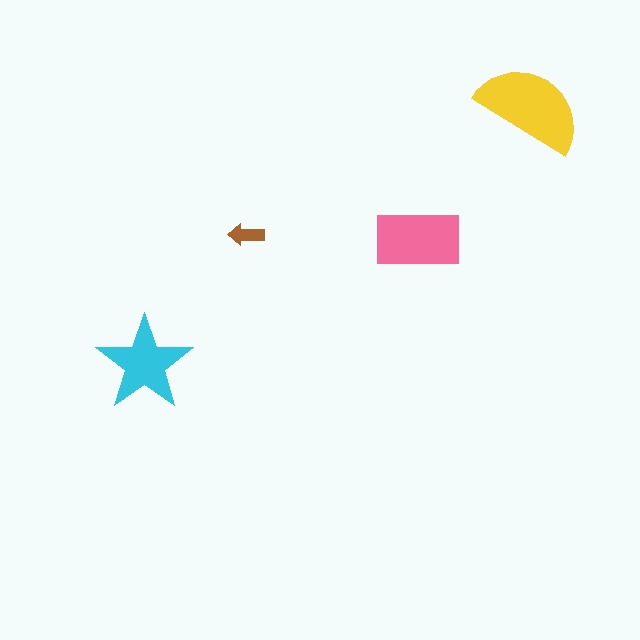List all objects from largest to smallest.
The yellow semicircle, the pink rectangle, the cyan star, the brown arrow.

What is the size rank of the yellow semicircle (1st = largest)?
1st.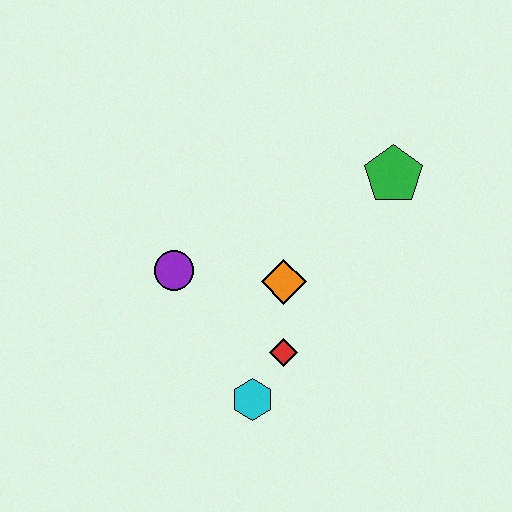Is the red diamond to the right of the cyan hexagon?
Yes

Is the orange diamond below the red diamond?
No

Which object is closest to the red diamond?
The cyan hexagon is closest to the red diamond.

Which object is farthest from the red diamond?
The green pentagon is farthest from the red diamond.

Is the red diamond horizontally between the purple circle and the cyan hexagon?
No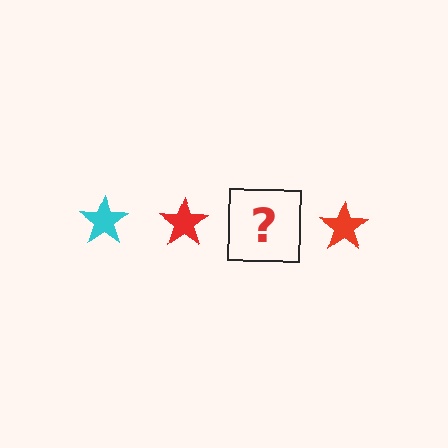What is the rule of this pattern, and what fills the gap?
The rule is that the pattern cycles through cyan, red stars. The gap should be filled with a cyan star.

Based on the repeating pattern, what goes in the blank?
The blank should be a cyan star.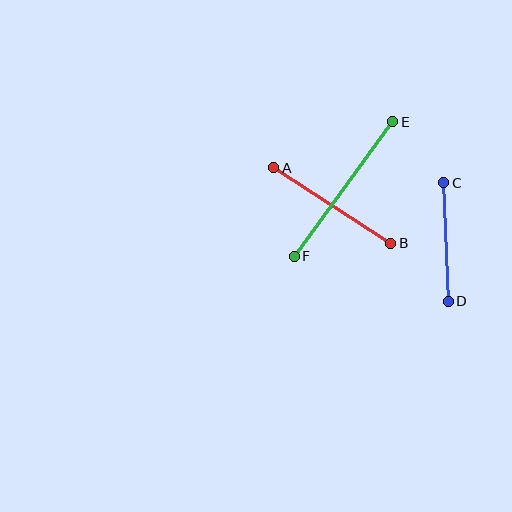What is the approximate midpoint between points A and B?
The midpoint is at approximately (332, 205) pixels.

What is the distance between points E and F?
The distance is approximately 167 pixels.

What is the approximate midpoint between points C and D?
The midpoint is at approximately (446, 242) pixels.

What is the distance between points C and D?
The distance is approximately 118 pixels.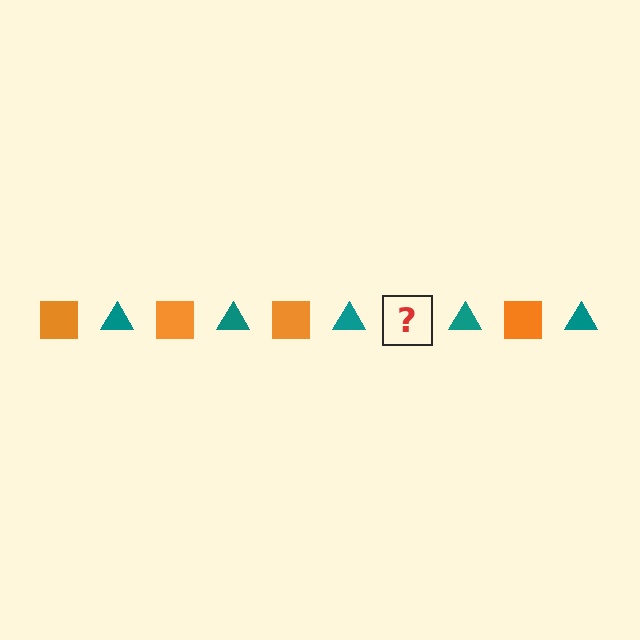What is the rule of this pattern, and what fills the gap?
The rule is that the pattern alternates between orange square and teal triangle. The gap should be filled with an orange square.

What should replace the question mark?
The question mark should be replaced with an orange square.